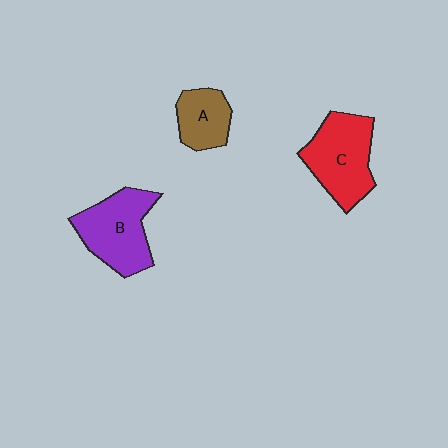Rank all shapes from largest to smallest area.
From largest to smallest: C (red), B (purple), A (brown).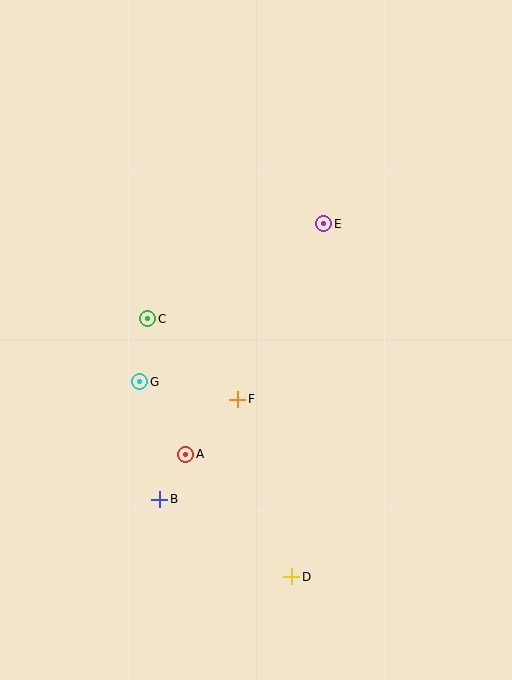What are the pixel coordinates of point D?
Point D is at (292, 577).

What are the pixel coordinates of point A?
Point A is at (186, 454).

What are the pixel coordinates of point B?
Point B is at (160, 499).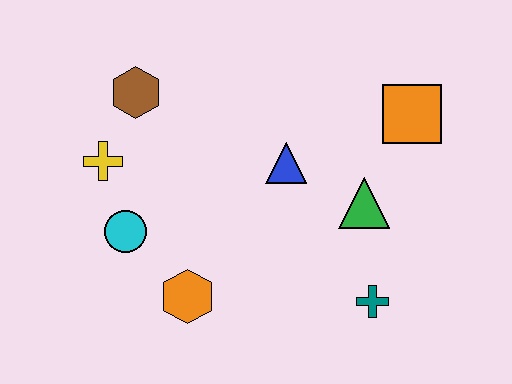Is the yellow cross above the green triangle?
Yes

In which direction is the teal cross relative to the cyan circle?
The teal cross is to the right of the cyan circle.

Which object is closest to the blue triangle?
The green triangle is closest to the blue triangle.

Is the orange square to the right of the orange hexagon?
Yes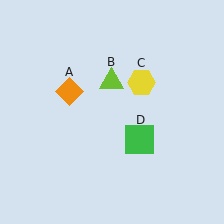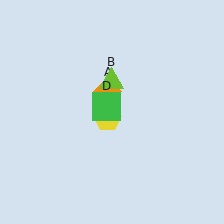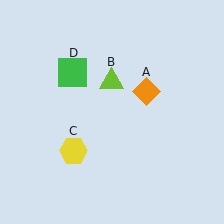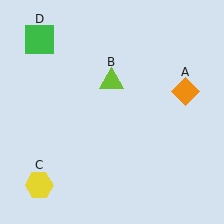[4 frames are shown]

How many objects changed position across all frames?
3 objects changed position: orange diamond (object A), yellow hexagon (object C), green square (object D).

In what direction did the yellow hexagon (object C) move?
The yellow hexagon (object C) moved down and to the left.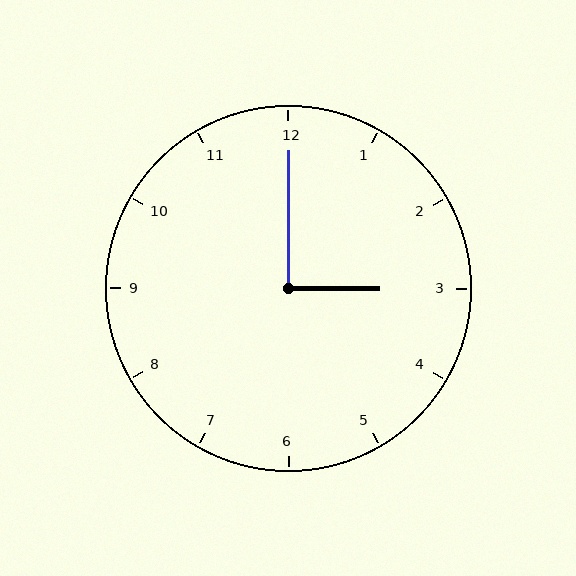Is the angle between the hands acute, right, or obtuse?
It is right.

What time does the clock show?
3:00.